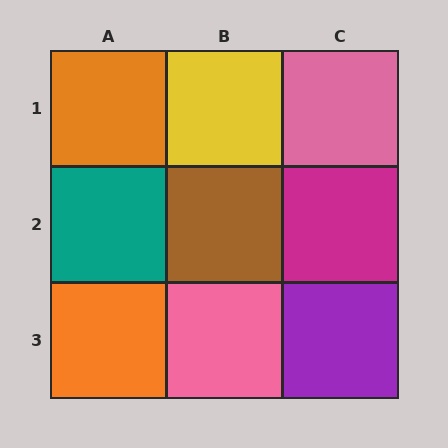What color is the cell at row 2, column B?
Brown.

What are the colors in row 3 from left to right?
Orange, pink, purple.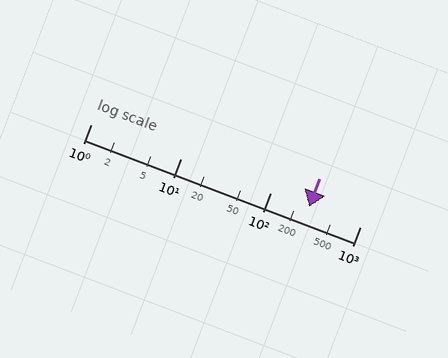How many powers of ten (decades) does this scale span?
The scale spans 3 decades, from 1 to 1000.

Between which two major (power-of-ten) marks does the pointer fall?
The pointer is between 100 and 1000.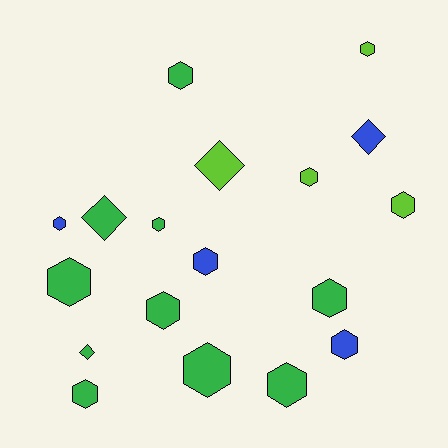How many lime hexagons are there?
There are 3 lime hexagons.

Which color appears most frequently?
Green, with 10 objects.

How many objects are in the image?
There are 18 objects.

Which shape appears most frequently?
Hexagon, with 14 objects.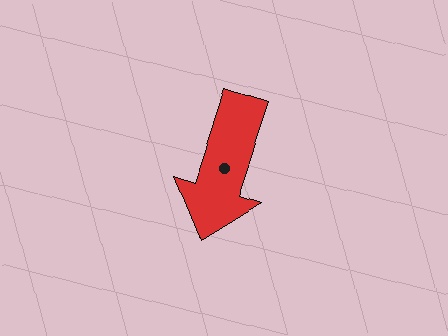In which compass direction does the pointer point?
South.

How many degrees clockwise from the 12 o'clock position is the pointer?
Approximately 198 degrees.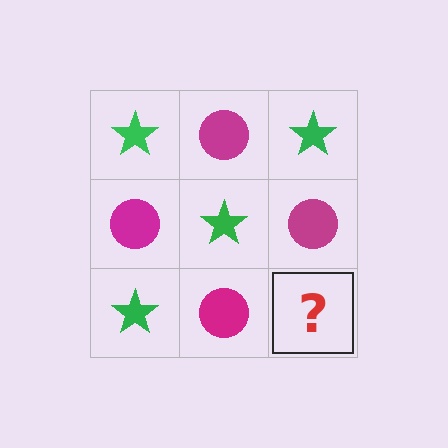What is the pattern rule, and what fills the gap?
The rule is that it alternates green star and magenta circle in a checkerboard pattern. The gap should be filled with a green star.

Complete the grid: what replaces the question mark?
The question mark should be replaced with a green star.